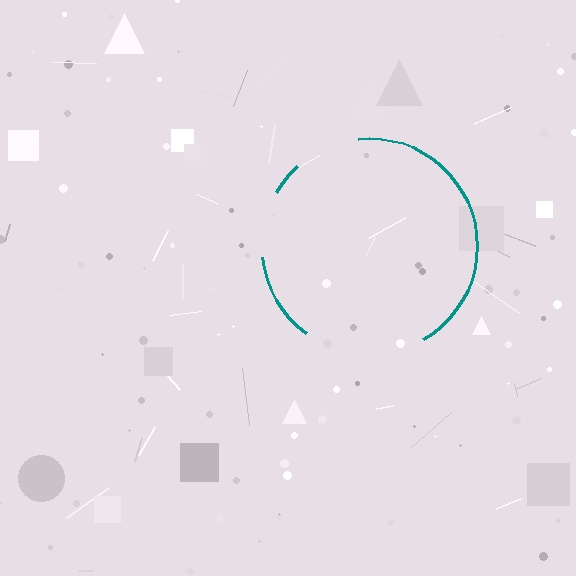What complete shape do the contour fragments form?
The contour fragments form a circle.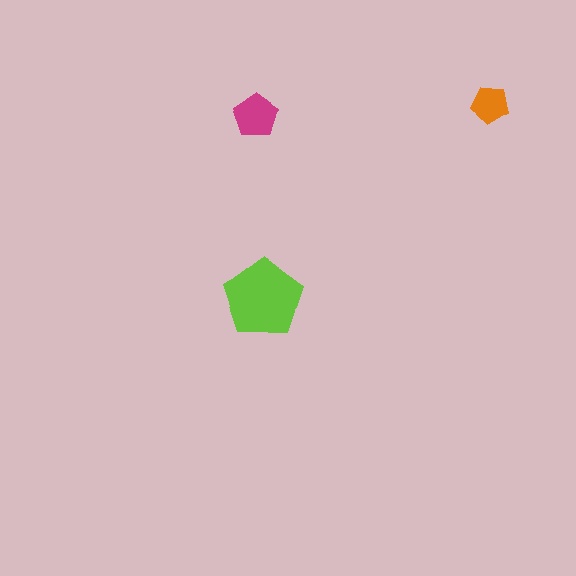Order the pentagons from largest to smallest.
the lime one, the magenta one, the orange one.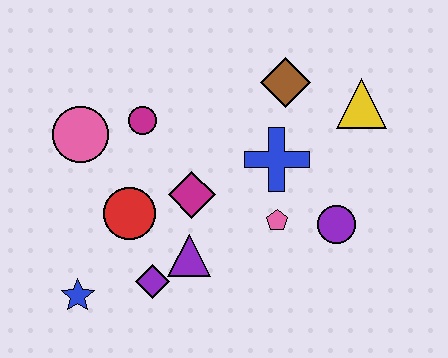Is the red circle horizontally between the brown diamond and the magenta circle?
No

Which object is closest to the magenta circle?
The pink circle is closest to the magenta circle.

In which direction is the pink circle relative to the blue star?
The pink circle is above the blue star.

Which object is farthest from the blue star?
The yellow triangle is farthest from the blue star.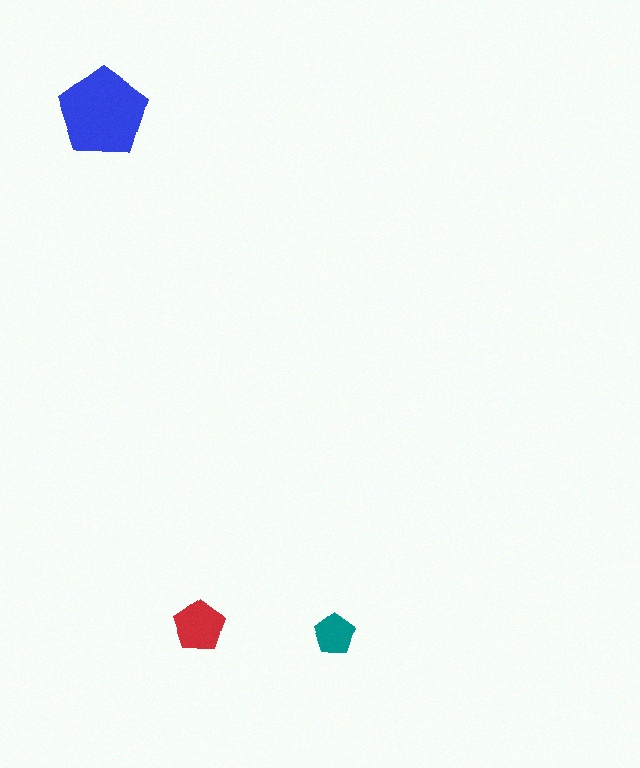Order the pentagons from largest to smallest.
the blue one, the red one, the teal one.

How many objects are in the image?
There are 3 objects in the image.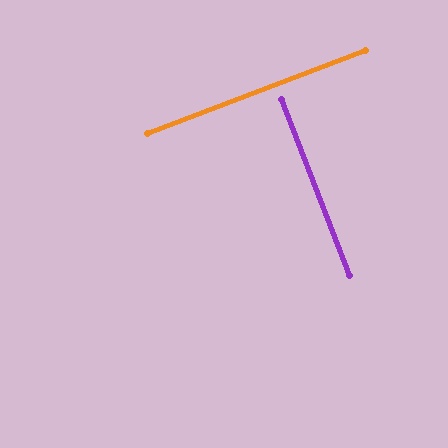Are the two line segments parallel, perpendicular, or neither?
Perpendicular — they meet at approximately 90°.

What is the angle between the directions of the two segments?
Approximately 90 degrees.